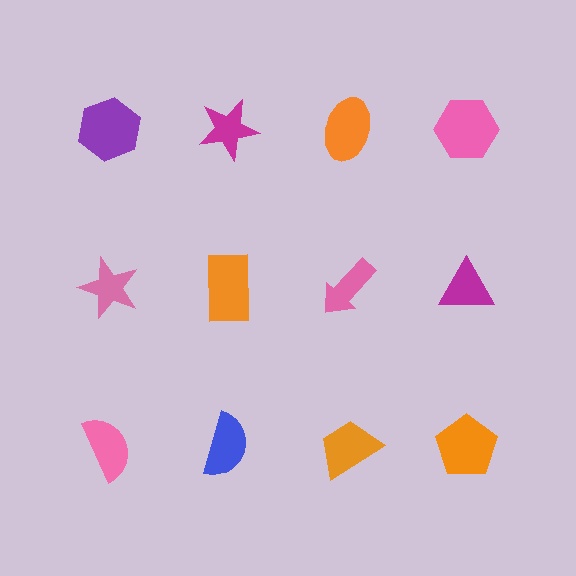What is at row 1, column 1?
A purple hexagon.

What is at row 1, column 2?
A magenta star.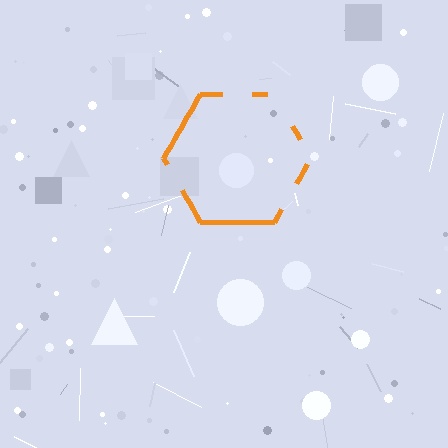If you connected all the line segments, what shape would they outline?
They would outline a hexagon.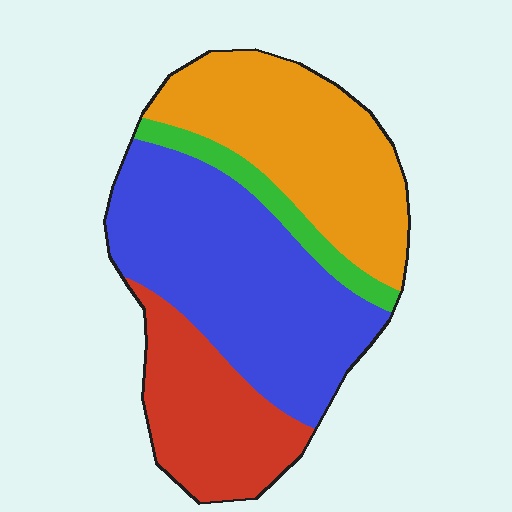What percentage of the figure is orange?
Orange takes up about one third (1/3) of the figure.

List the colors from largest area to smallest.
From largest to smallest: blue, orange, red, green.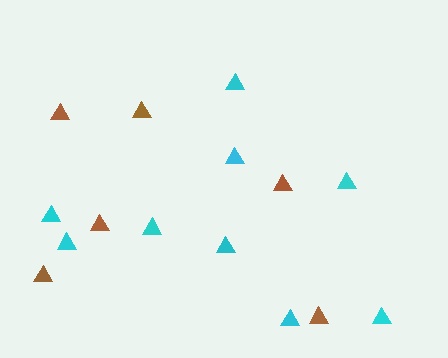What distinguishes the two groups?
There are 2 groups: one group of brown triangles (6) and one group of cyan triangles (9).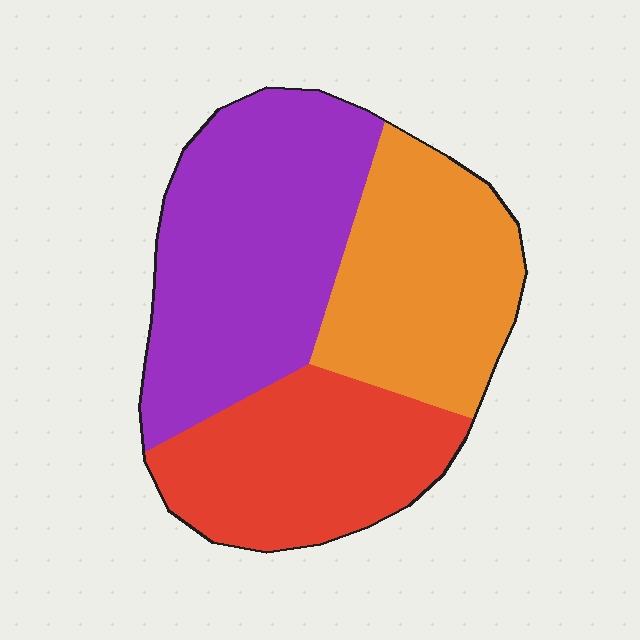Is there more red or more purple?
Purple.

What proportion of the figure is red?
Red takes up between a sixth and a third of the figure.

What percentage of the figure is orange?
Orange covers roughly 30% of the figure.